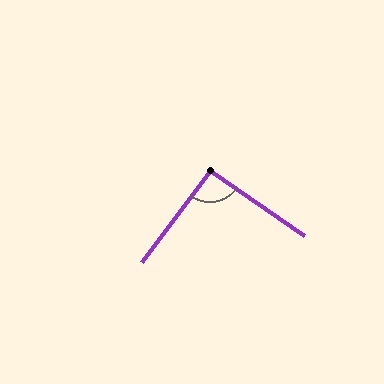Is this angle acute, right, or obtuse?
It is approximately a right angle.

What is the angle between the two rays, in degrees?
Approximately 92 degrees.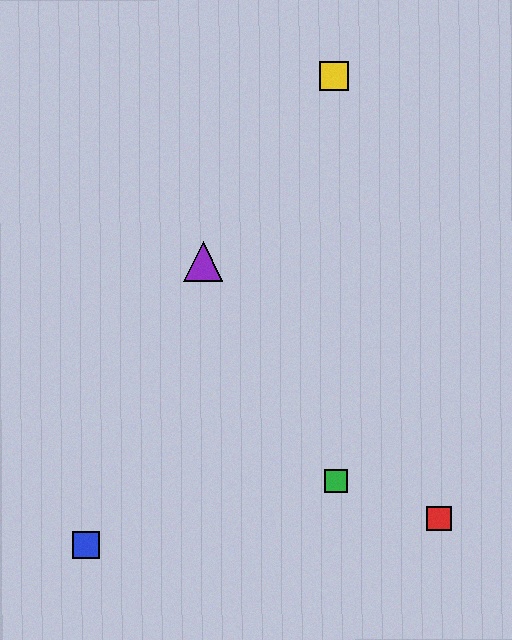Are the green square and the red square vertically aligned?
No, the green square is at x≈336 and the red square is at x≈439.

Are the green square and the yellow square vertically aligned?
Yes, both are at x≈336.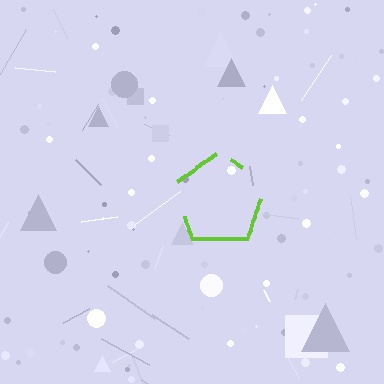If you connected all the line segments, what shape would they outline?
They would outline a pentagon.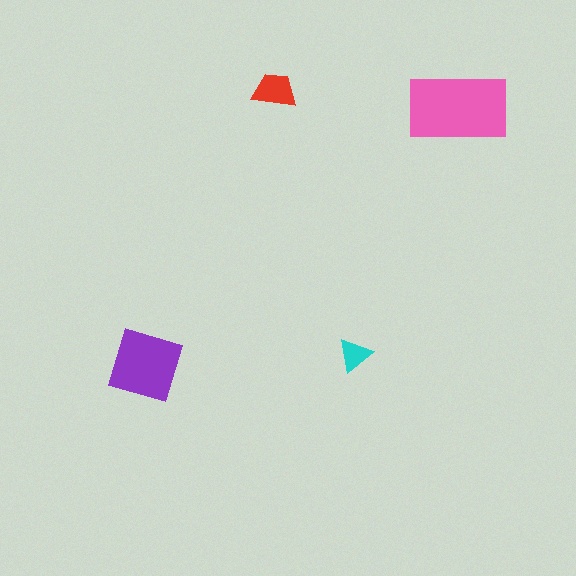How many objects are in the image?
There are 4 objects in the image.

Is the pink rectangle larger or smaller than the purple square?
Larger.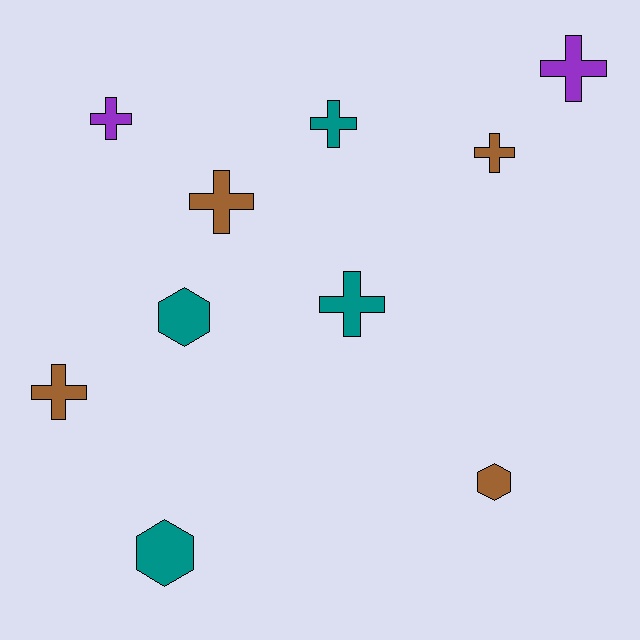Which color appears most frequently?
Brown, with 4 objects.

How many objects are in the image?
There are 10 objects.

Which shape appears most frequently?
Cross, with 7 objects.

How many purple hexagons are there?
There are no purple hexagons.